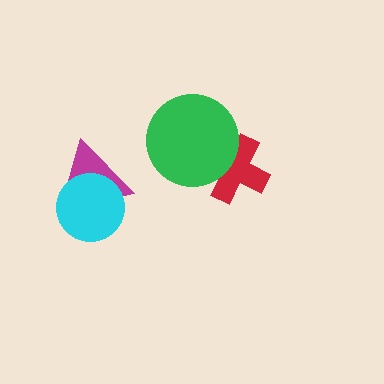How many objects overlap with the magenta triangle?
1 object overlaps with the magenta triangle.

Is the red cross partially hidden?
Yes, it is partially covered by another shape.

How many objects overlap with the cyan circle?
1 object overlaps with the cyan circle.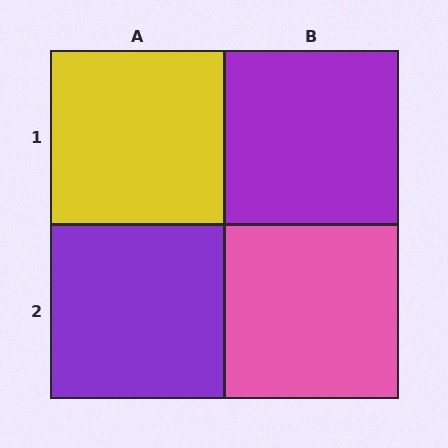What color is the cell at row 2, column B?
Pink.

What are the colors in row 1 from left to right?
Yellow, purple.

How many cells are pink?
1 cell is pink.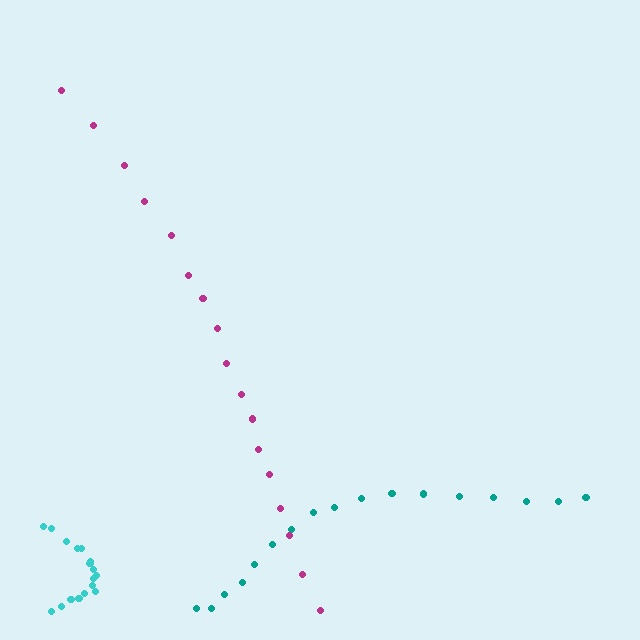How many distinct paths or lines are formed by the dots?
There are 3 distinct paths.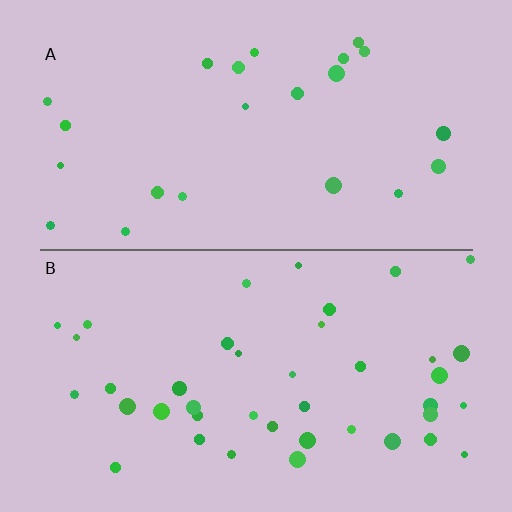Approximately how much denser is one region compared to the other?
Approximately 1.8× — region B over region A.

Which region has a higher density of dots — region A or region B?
B (the bottom).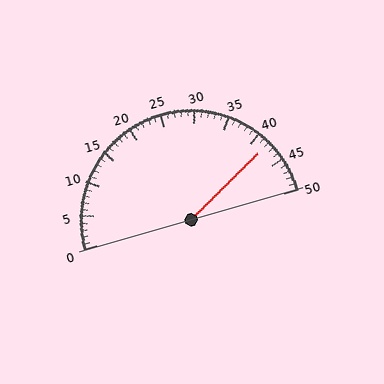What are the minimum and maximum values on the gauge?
The gauge ranges from 0 to 50.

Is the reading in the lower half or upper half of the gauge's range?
The reading is in the upper half of the range (0 to 50).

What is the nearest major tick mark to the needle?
The nearest major tick mark is 40.